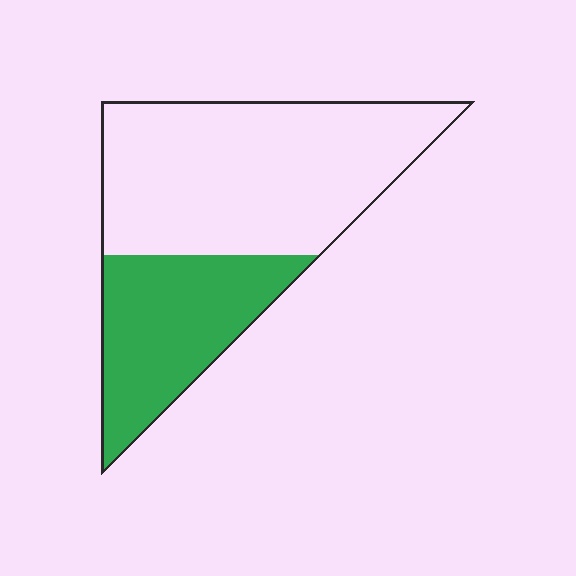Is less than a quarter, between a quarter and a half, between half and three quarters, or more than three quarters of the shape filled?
Between a quarter and a half.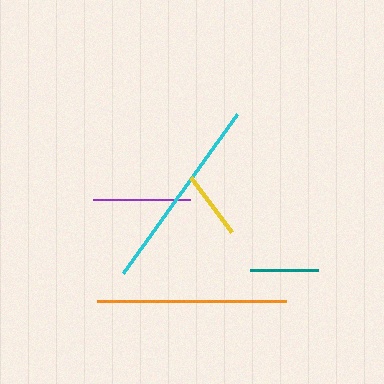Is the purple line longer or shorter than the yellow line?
The purple line is longer than the yellow line.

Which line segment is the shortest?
The yellow line is the shortest at approximately 69 pixels.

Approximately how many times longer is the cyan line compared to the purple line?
The cyan line is approximately 2.0 times the length of the purple line.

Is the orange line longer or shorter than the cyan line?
The cyan line is longer than the orange line.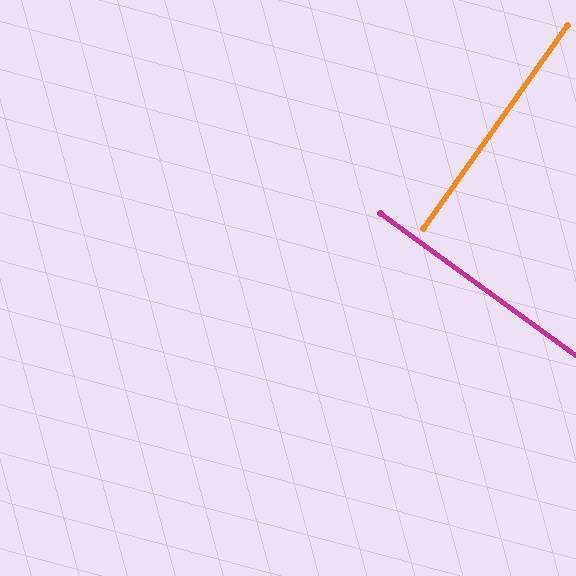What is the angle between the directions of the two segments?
Approximately 89 degrees.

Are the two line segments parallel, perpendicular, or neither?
Perpendicular — they meet at approximately 89°.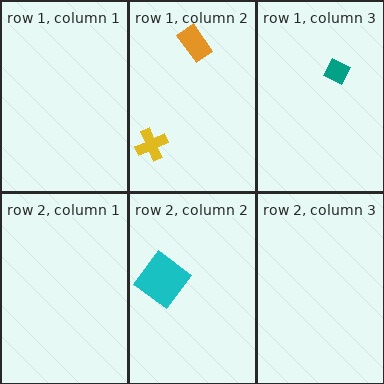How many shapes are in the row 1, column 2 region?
2.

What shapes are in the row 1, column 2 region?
The yellow cross, the orange rectangle.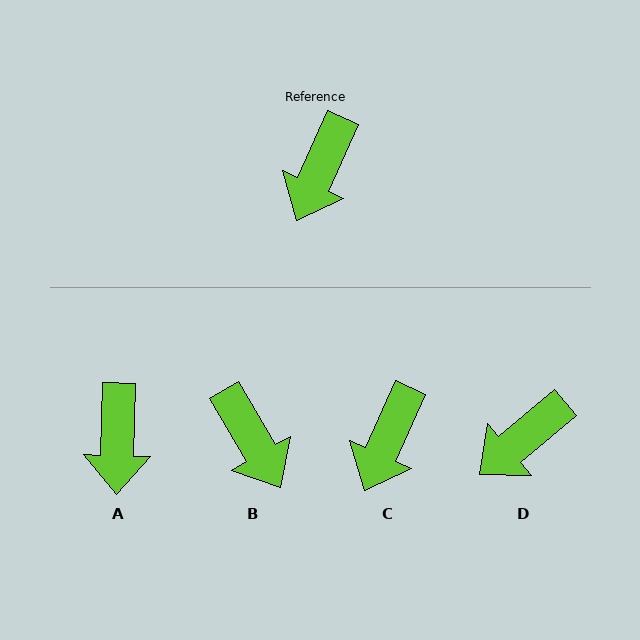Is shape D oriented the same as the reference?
No, it is off by about 26 degrees.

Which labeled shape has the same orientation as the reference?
C.